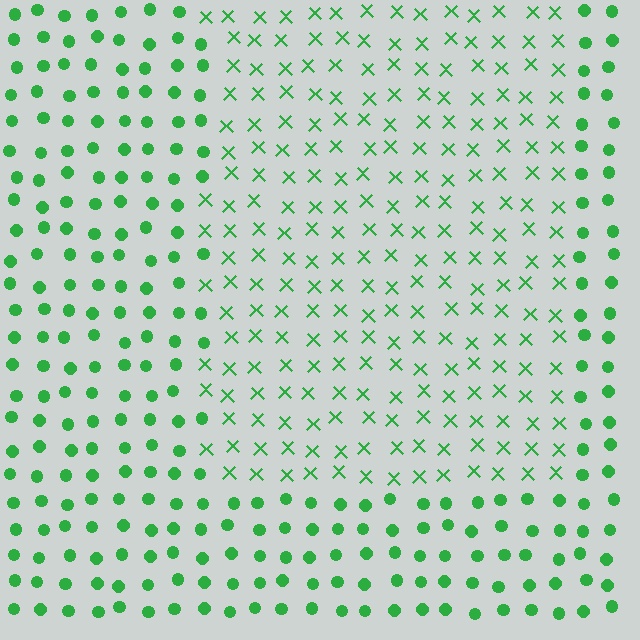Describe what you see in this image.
The image is filled with small green elements arranged in a uniform grid. A rectangle-shaped region contains X marks, while the surrounding area contains circles. The boundary is defined purely by the change in element shape.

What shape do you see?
I see a rectangle.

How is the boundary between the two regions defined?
The boundary is defined by a change in element shape: X marks inside vs. circles outside. All elements share the same color and spacing.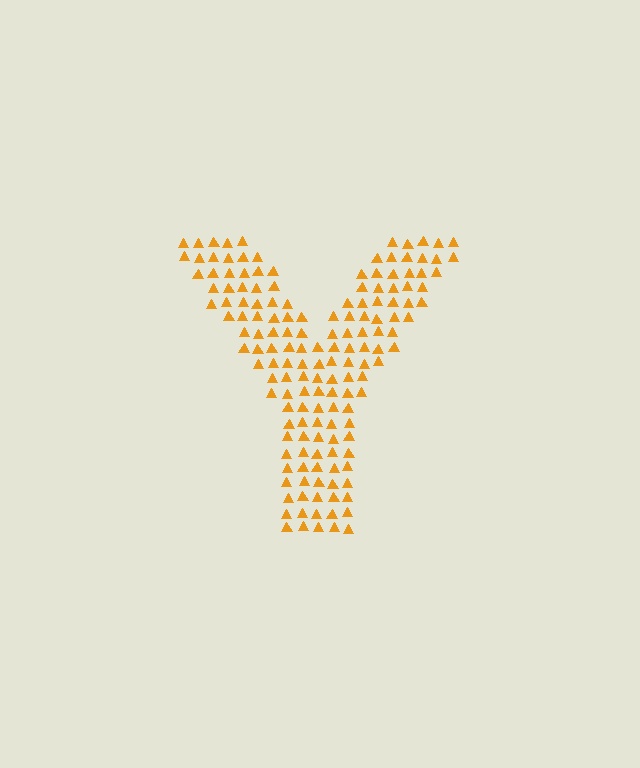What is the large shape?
The large shape is the letter Y.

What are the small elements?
The small elements are triangles.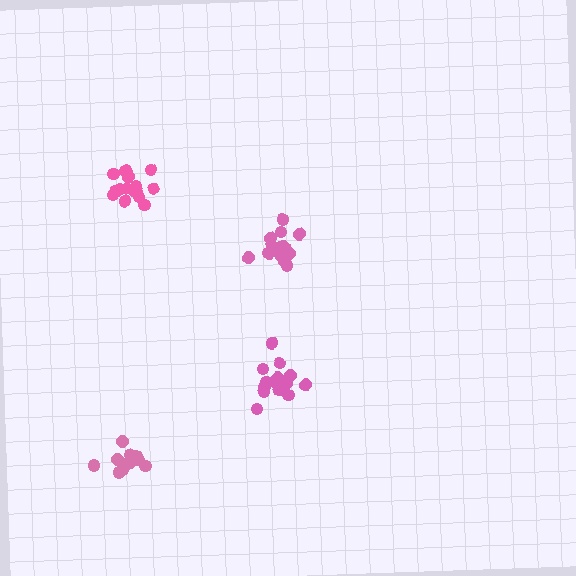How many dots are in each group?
Group 1: 16 dots, Group 2: 13 dots, Group 3: 14 dots, Group 4: 17 dots (60 total).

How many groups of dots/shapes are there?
There are 4 groups.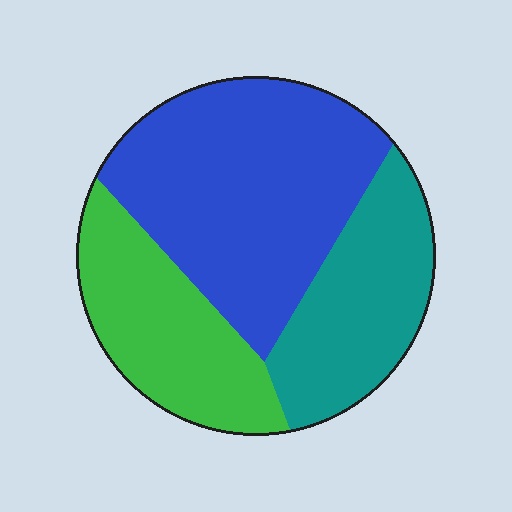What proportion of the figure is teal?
Teal takes up about one quarter (1/4) of the figure.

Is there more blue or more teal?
Blue.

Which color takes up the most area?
Blue, at roughly 45%.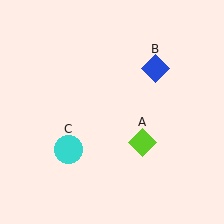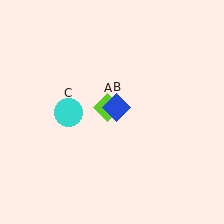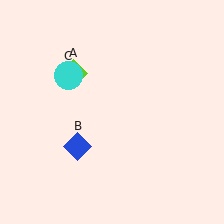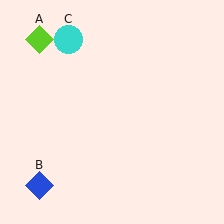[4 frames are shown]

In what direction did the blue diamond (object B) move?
The blue diamond (object B) moved down and to the left.